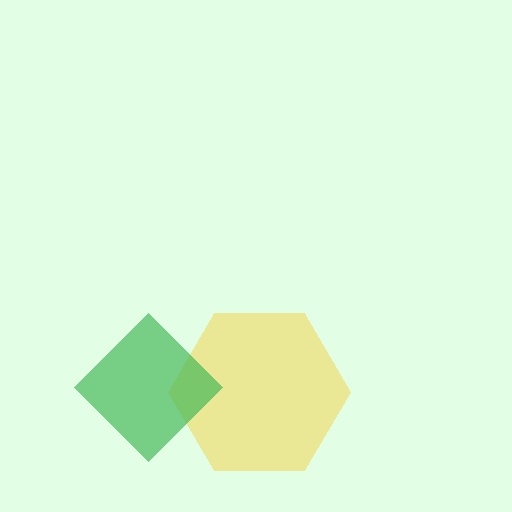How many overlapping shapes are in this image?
There are 2 overlapping shapes in the image.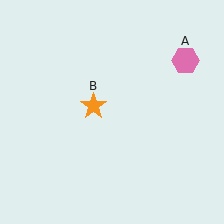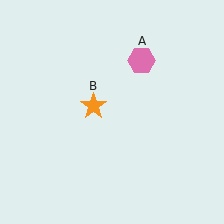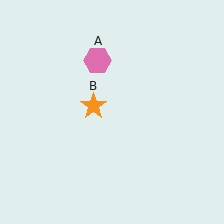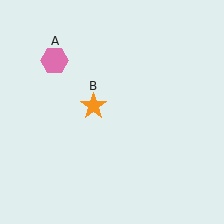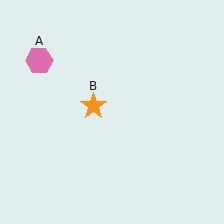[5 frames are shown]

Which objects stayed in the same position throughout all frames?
Orange star (object B) remained stationary.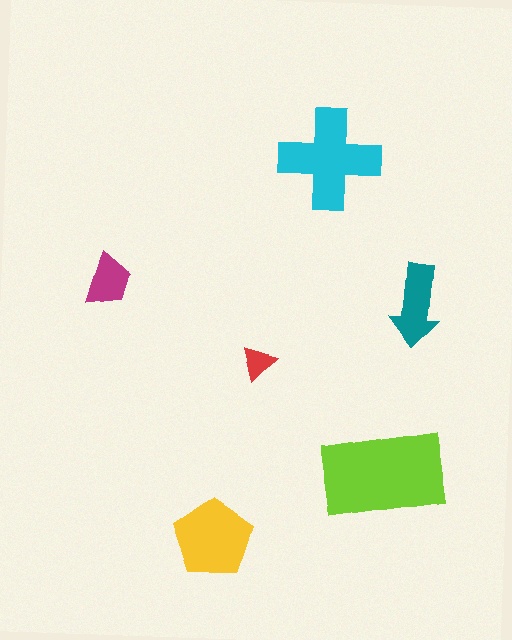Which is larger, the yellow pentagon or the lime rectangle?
The lime rectangle.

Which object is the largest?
The lime rectangle.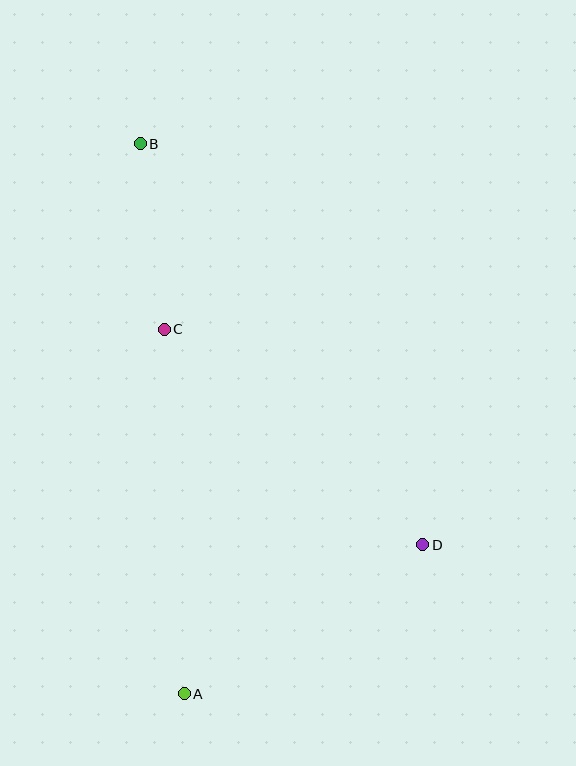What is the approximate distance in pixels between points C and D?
The distance between C and D is approximately 337 pixels.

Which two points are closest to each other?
Points B and C are closest to each other.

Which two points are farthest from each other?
Points A and B are farthest from each other.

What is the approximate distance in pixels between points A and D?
The distance between A and D is approximately 281 pixels.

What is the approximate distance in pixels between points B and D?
The distance between B and D is approximately 491 pixels.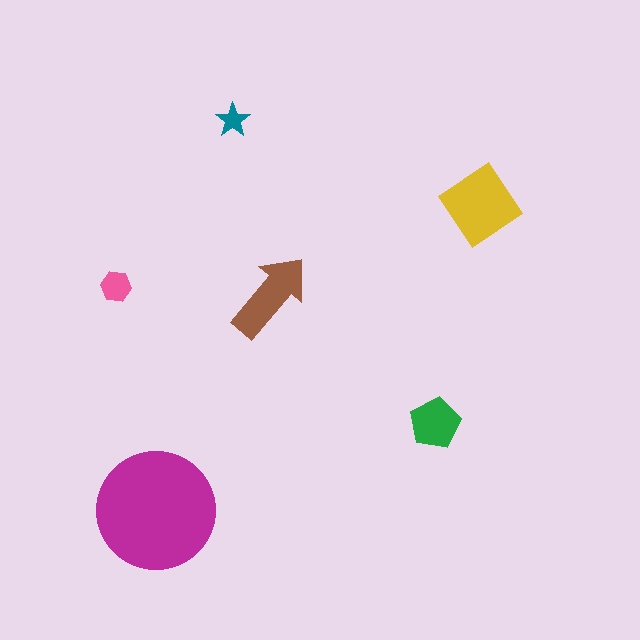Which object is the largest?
The magenta circle.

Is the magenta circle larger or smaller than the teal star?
Larger.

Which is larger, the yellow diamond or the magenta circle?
The magenta circle.